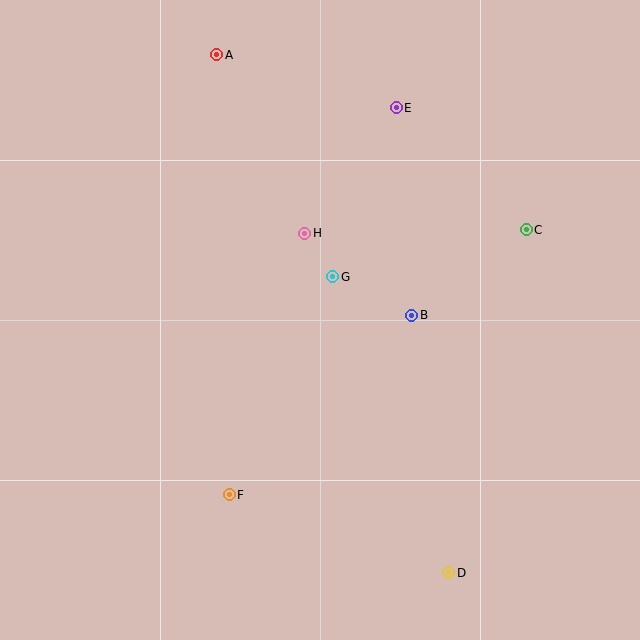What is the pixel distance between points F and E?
The distance between F and E is 422 pixels.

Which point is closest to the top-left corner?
Point A is closest to the top-left corner.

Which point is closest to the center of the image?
Point G at (333, 277) is closest to the center.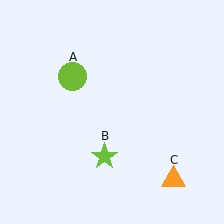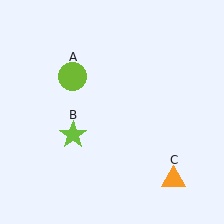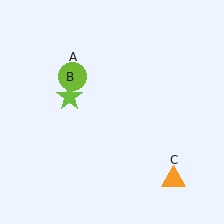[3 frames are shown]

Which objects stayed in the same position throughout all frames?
Lime circle (object A) and orange triangle (object C) remained stationary.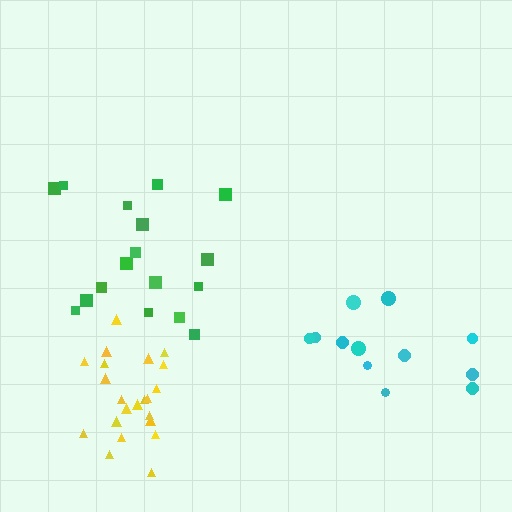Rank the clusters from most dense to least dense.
yellow, green, cyan.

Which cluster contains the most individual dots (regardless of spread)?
Yellow (22).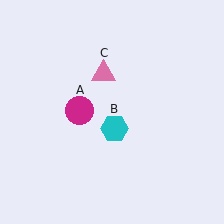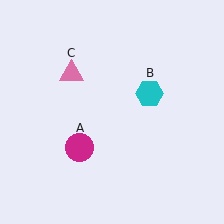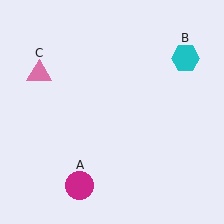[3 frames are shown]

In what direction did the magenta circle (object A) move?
The magenta circle (object A) moved down.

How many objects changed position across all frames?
3 objects changed position: magenta circle (object A), cyan hexagon (object B), pink triangle (object C).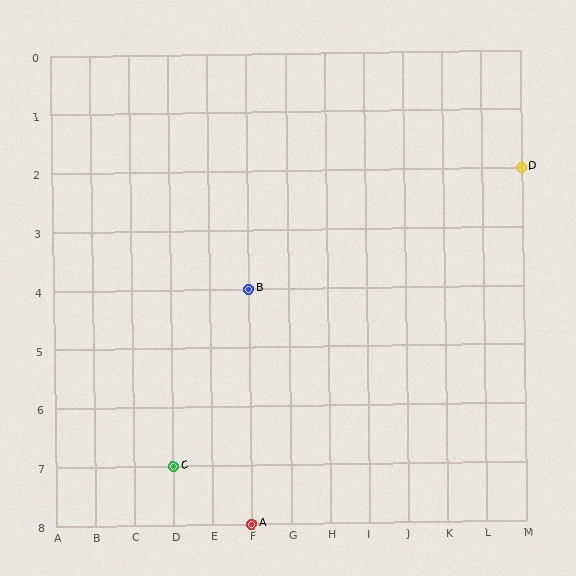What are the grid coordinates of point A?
Point A is at grid coordinates (F, 8).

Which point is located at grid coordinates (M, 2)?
Point D is at (M, 2).